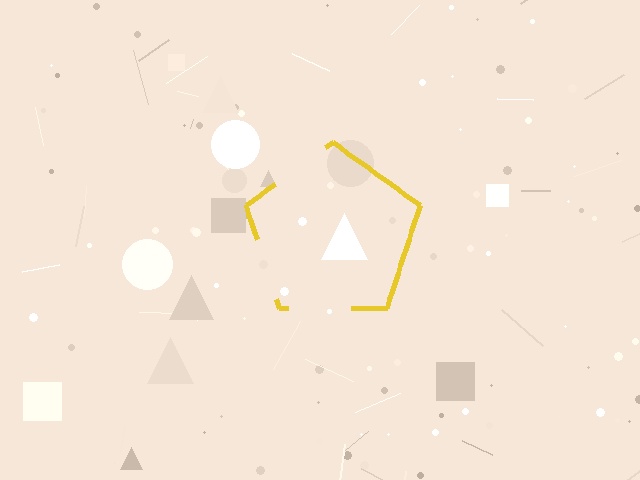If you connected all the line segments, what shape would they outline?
They would outline a pentagon.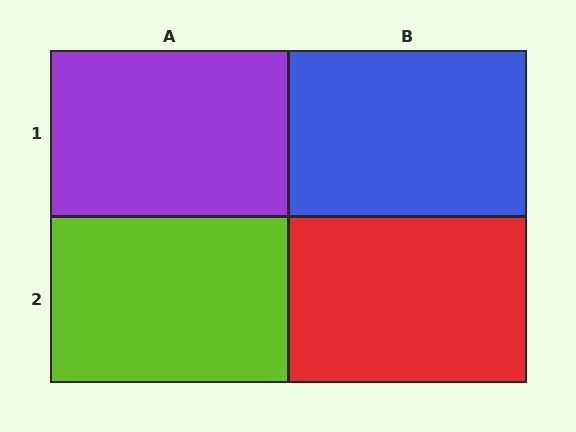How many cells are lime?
1 cell is lime.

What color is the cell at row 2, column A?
Lime.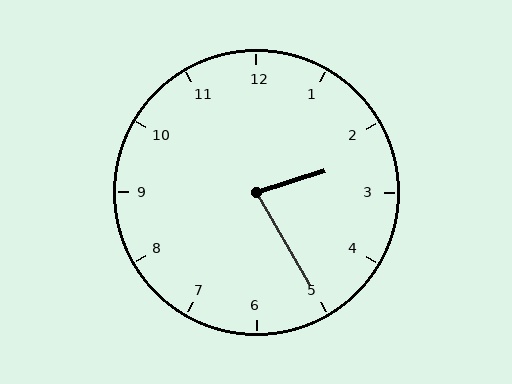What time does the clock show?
2:25.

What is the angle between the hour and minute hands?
Approximately 78 degrees.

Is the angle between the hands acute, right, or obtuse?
It is acute.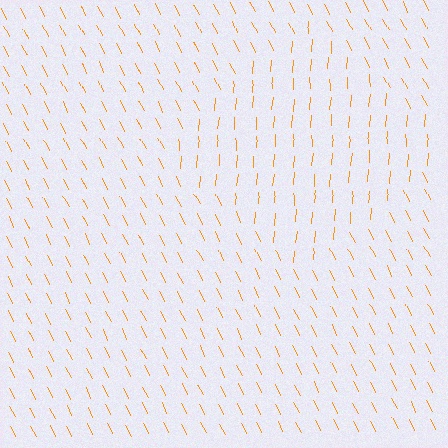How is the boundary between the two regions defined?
The boundary is defined purely by a change in line orientation (approximately 31 degrees difference). All lines are the same color and thickness.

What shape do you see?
I see a diamond.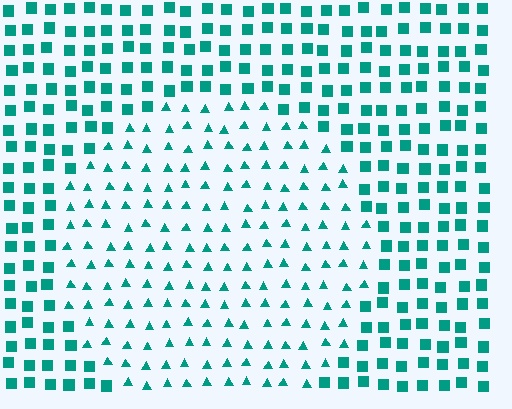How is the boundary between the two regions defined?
The boundary is defined by a change in element shape: triangles inside vs. squares outside. All elements share the same color and spacing.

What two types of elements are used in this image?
The image uses triangles inside the circle region and squares outside it.